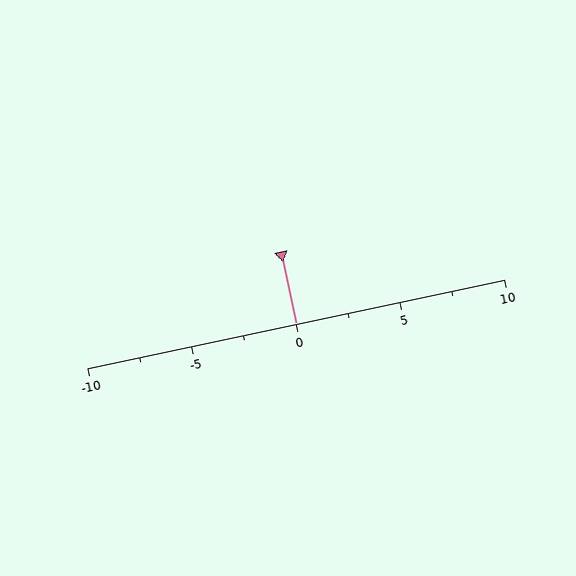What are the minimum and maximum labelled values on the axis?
The axis runs from -10 to 10.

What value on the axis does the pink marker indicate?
The marker indicates approximately 0.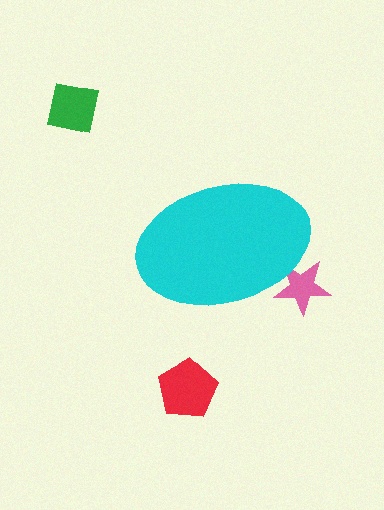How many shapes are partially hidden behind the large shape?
1 shape is partially hidden.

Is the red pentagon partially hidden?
No, the red pentagon is fully visible.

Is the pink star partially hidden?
Yes, the pink star is partially hidden behind the cyan ellipse.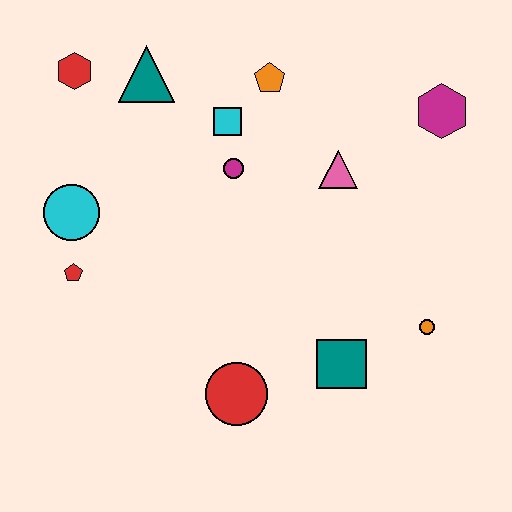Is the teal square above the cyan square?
No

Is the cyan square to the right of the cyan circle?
Yes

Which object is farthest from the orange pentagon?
The red circle is farthest from the orange pentagon.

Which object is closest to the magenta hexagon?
The pink triangle is closest to the magenta hexagon.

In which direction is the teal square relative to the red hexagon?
The teal square is below the red hexagon.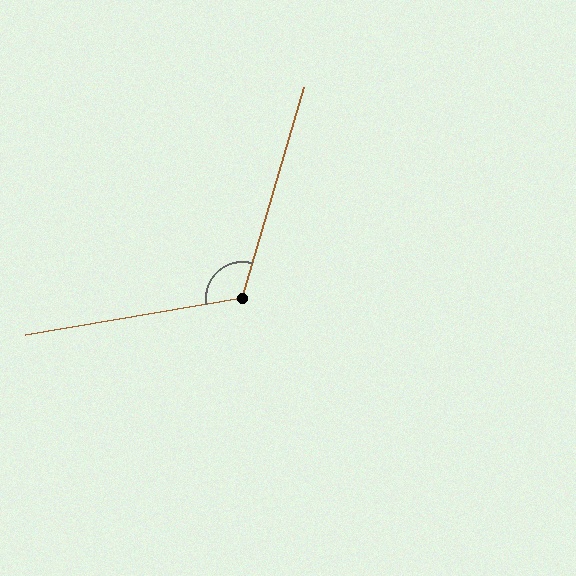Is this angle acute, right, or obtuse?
It is obtuse.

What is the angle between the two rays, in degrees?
Approximately 116 degrees.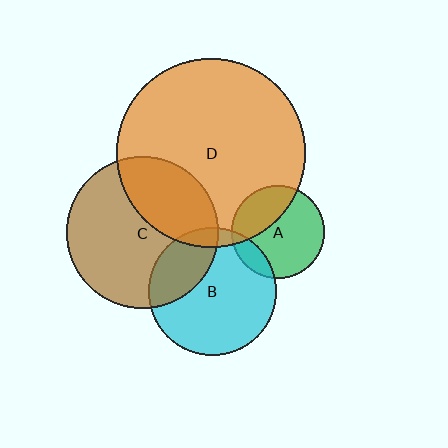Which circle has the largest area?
Circle D (orange).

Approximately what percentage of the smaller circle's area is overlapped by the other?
Approximately 15%.